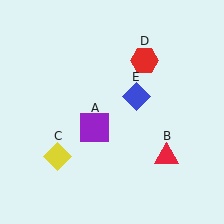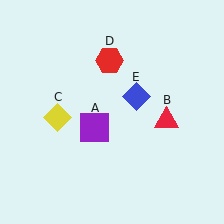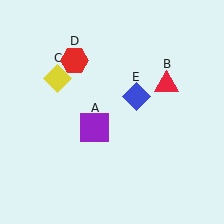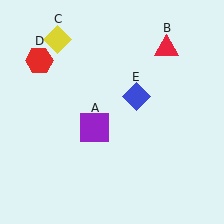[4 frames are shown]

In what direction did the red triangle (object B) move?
The red triangle (object B) moved up.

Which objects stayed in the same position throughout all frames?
Purple square (object A) and blue diamond (object E) remained stationary.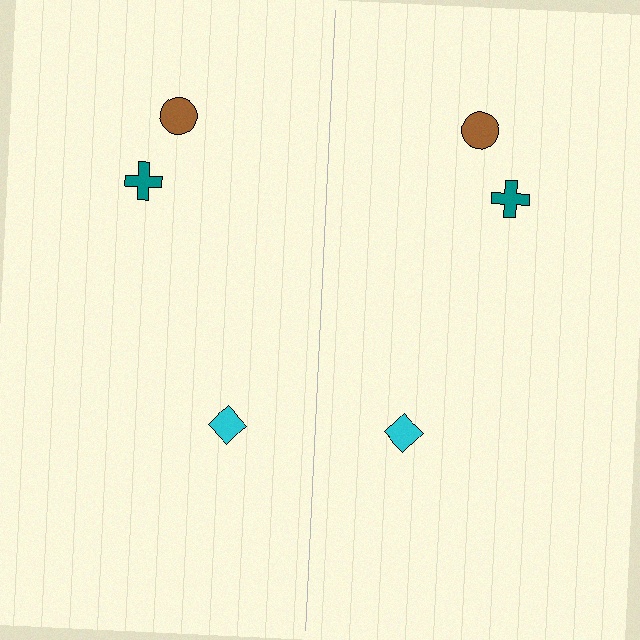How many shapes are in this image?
There are 6 shapes in this image.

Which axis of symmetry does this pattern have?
The pattern has a vertical axis of symmetry running through the center of the image.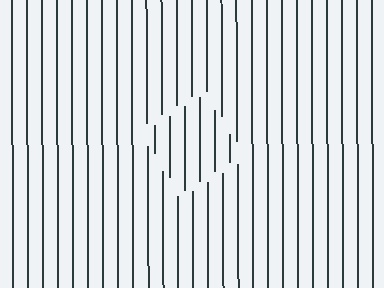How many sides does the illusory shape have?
4 sides — the line-ends trace a square.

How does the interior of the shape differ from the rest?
The interior of the shape contains the same grating, shifted by half a period — the contour is defined by the phase discontinuity where line-ends from the inner and outer gratings abut.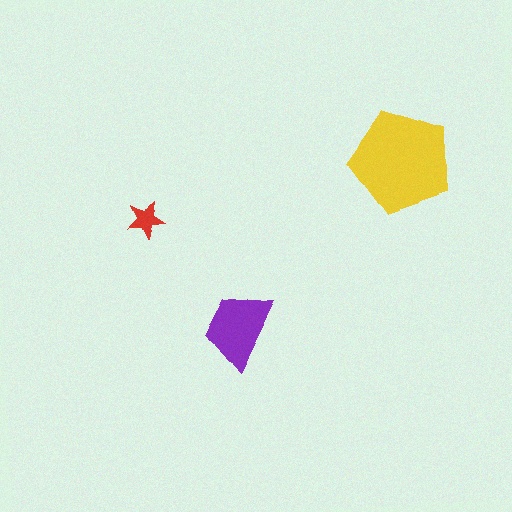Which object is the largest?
The yellow pentagon.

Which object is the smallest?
The red star.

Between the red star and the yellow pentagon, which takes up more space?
The yellow pentagon.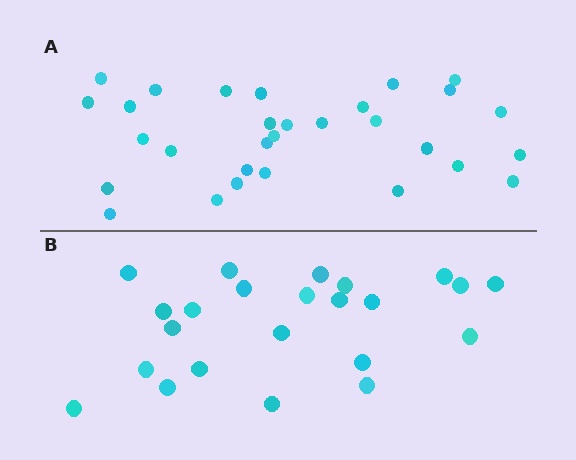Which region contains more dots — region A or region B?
Region A (the top region) has more dots.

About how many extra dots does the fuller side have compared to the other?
Region A has roughly 8 or so more dots than region B.